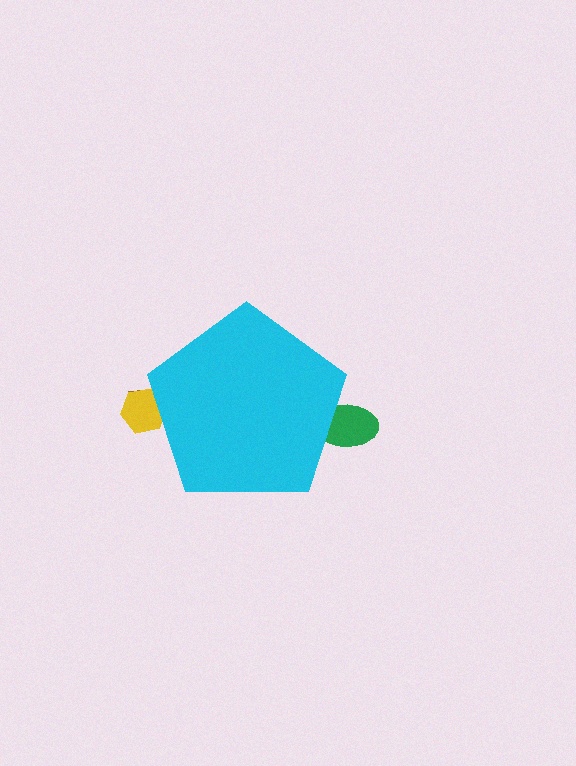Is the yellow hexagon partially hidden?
Yes, the yellow hexagon is partially hidden behind the cyan pentagon.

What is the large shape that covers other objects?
A cyan pentagon.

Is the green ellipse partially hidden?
Yes, the green ellipse is partially hidden behind the cyan pentagon.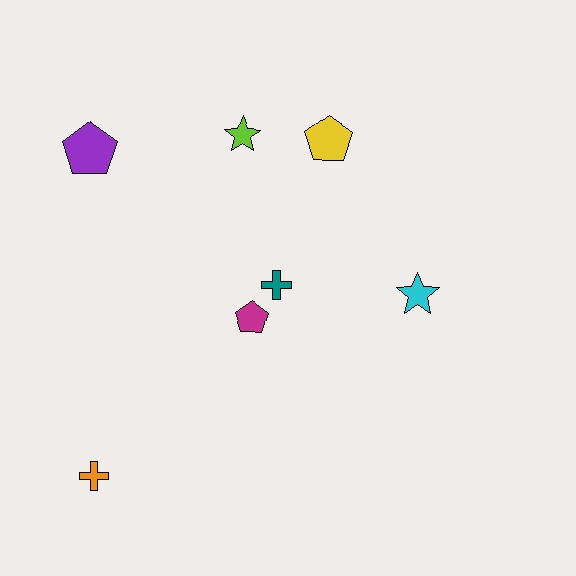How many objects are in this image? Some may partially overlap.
There are 7 objects.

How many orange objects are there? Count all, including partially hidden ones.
There is 1 orange object.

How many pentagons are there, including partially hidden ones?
There are 3 pentagons.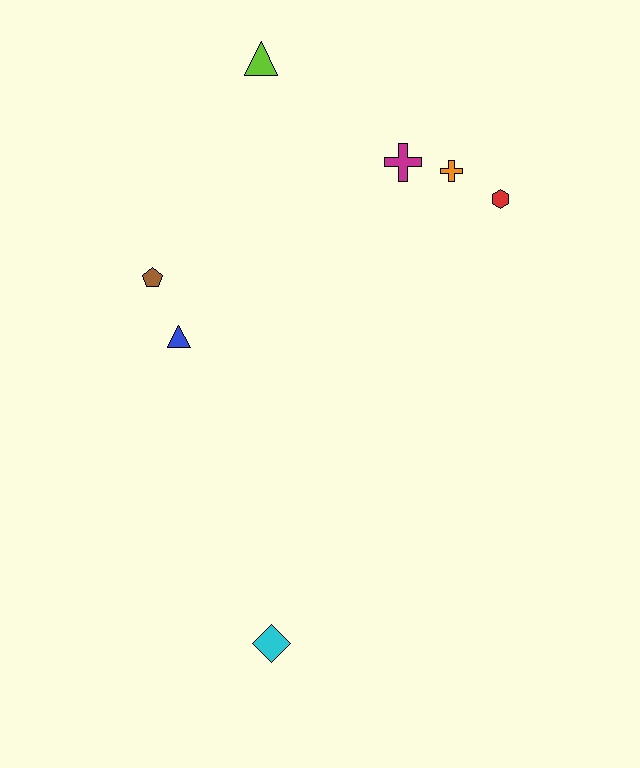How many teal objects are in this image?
There are no teal objects.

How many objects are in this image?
There are 7 objects.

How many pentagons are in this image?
There is 1 pentagon.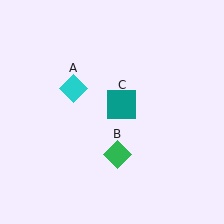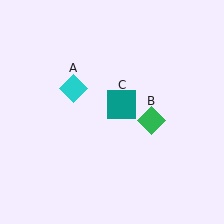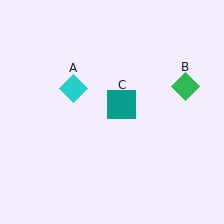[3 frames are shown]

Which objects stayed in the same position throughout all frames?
Cyan diamond (object A) and teal square (object C) remained stationary.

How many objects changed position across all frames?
1 object changed position: green diamond (object B).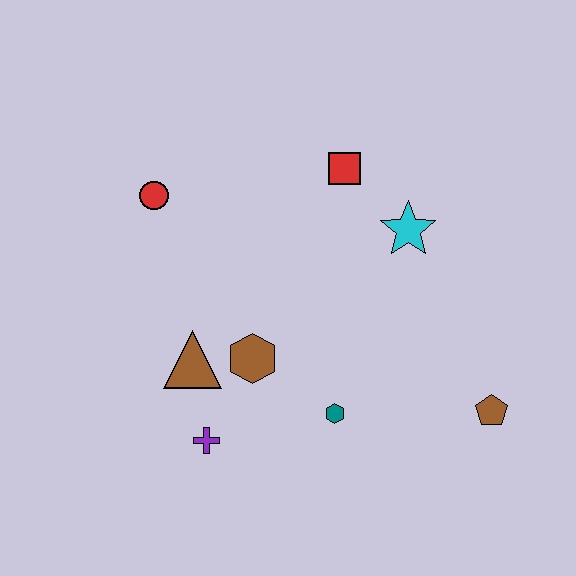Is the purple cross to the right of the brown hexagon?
No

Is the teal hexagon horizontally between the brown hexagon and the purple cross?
No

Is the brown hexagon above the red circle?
No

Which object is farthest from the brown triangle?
The brown pentagon is farthest from the brown triangle.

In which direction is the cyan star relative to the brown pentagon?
The cyan star is above the brown pentagon.